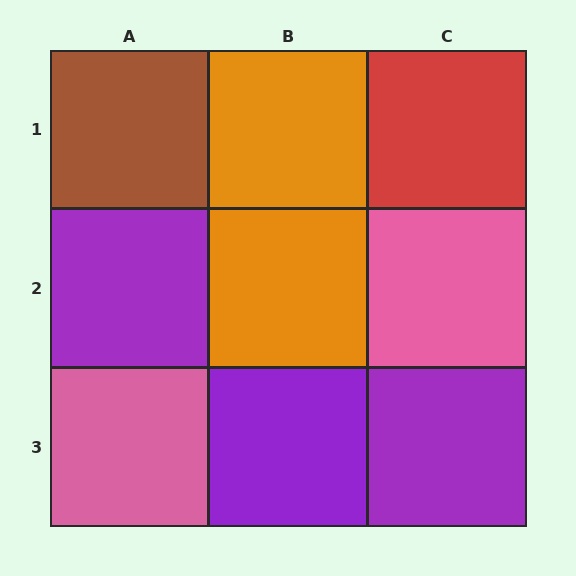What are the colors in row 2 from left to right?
Purple, orange, pink.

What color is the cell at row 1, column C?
Red.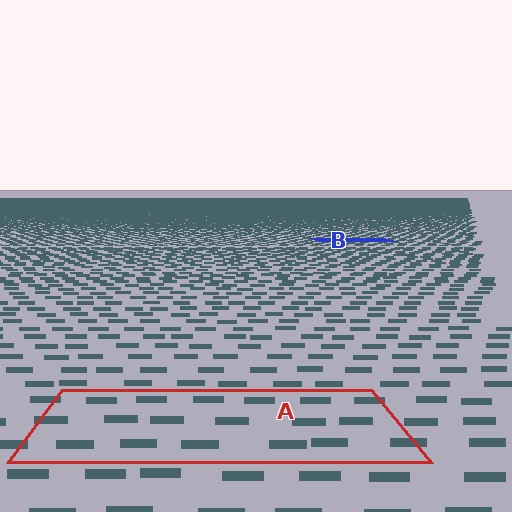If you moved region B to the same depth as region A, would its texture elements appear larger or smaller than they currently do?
They would appear larger. At a closer depth, the same texture elements are projected at a bigger on-screen size.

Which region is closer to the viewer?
Region A is closer. The texture elements there are larger and more spread out.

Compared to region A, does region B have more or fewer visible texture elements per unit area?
Region B has more texture elements per unit area — they are packed more densely because it is farther away.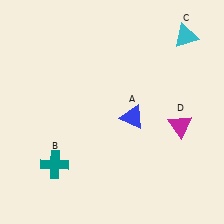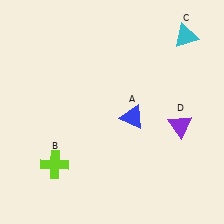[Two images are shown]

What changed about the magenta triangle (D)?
In Image 1, D is magenta. In Image 2, it changed to purple.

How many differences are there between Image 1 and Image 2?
There are 2 differences between the two images.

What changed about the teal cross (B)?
In Image 1, B is teal. In Image 2, it changed to lime.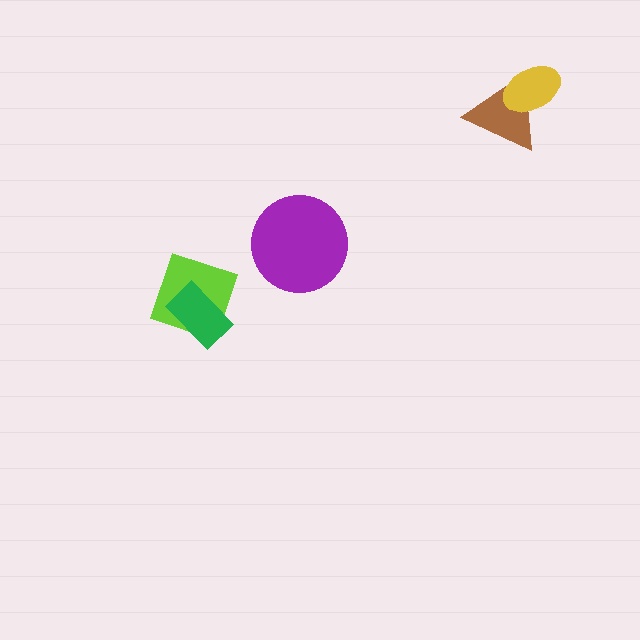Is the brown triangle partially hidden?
Yes, it is partially covered by another shape.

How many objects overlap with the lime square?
1 object overlaps with the lime square.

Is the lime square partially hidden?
Yes, it is partially covered by another shape.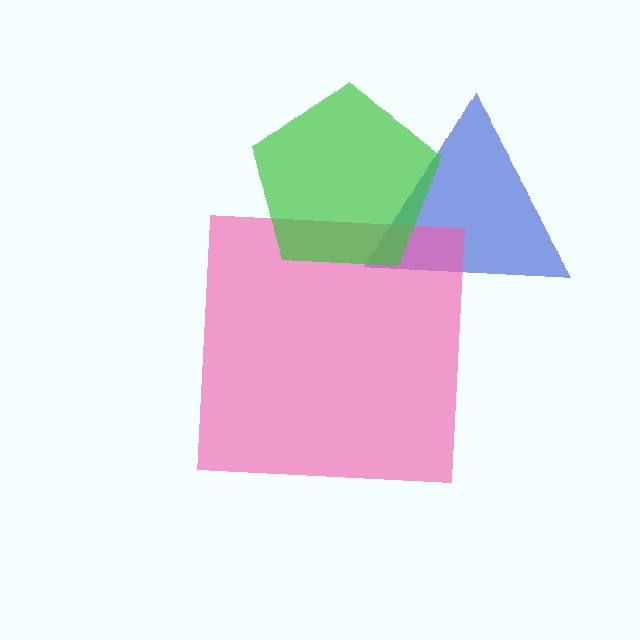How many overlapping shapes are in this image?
There are 3 overlapping shapes in the image.